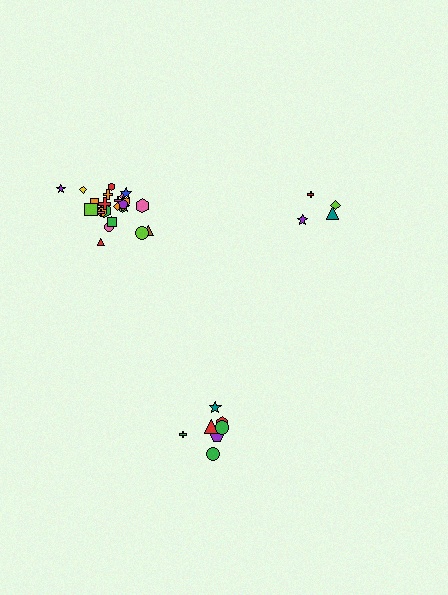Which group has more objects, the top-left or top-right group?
The top-left group.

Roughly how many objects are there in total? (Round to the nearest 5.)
Roughly 35 objects in total.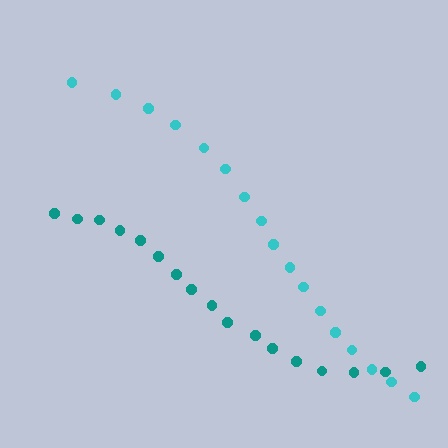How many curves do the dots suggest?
There are 2 distinct paths.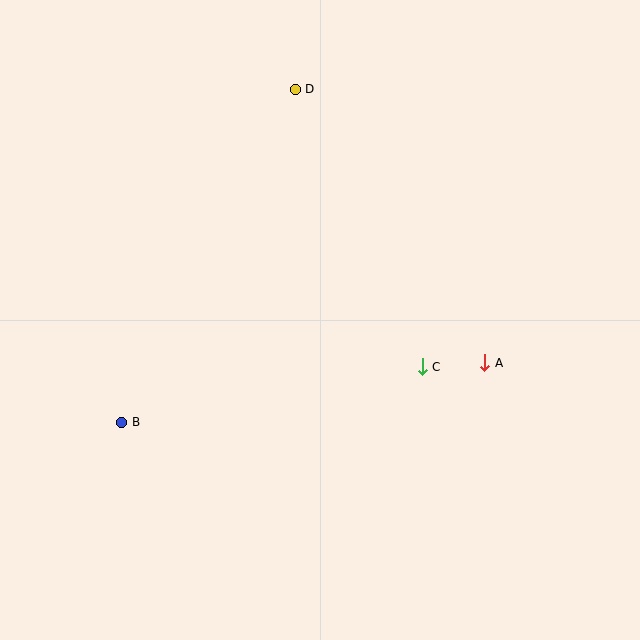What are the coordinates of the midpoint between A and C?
The midpoint between A and C is at (454, 365).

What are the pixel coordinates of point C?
Point C is at (422, 367).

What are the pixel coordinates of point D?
Point D is at (295, 89).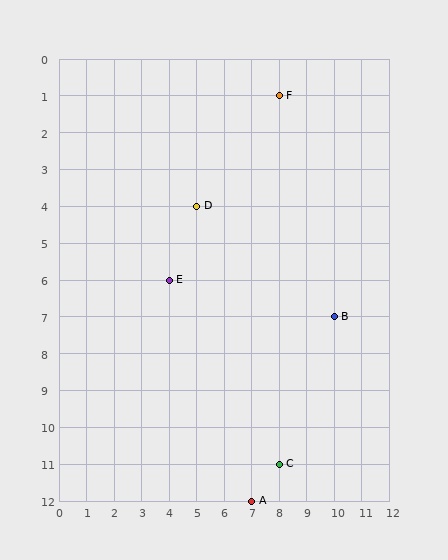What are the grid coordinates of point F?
Point F is at grid coordinates (8, 1).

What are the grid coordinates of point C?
Point C is at grid coordinates (8, 11).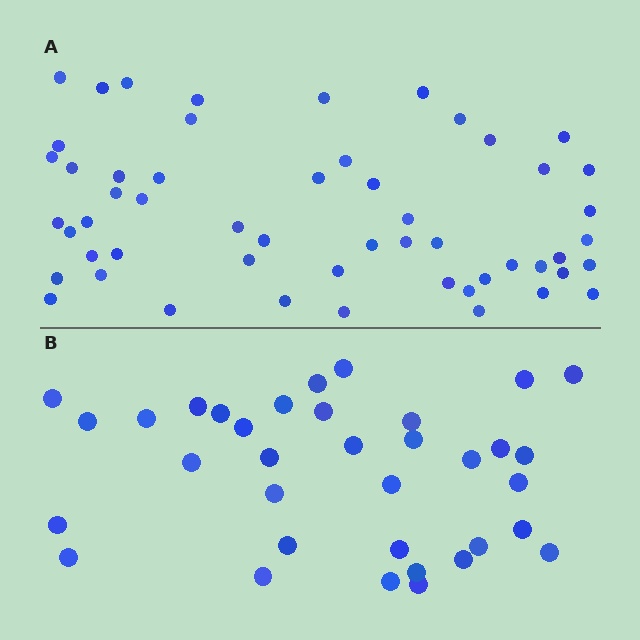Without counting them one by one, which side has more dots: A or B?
Region A (the top region) has more dots.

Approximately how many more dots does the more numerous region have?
Region A has approximately 20 more dots than region B.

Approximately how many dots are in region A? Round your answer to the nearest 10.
About 50 dots. (The exact count is 54, which rounds to 50.)